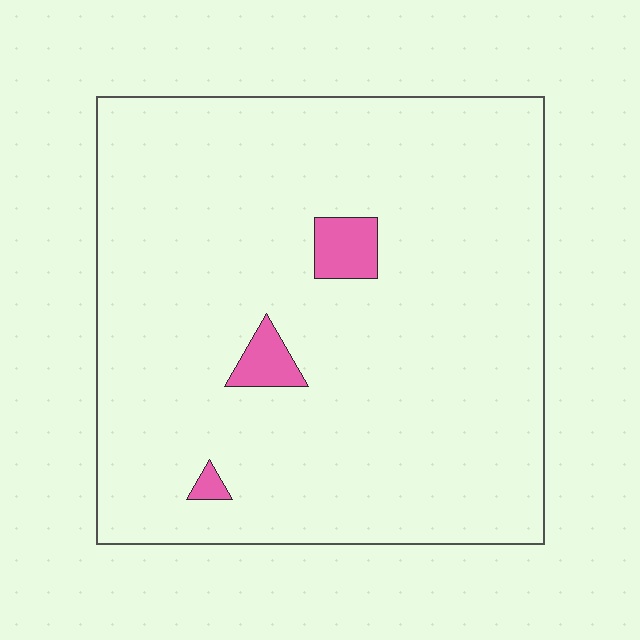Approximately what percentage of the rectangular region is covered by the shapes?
Approximately 5%.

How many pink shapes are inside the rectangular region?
3.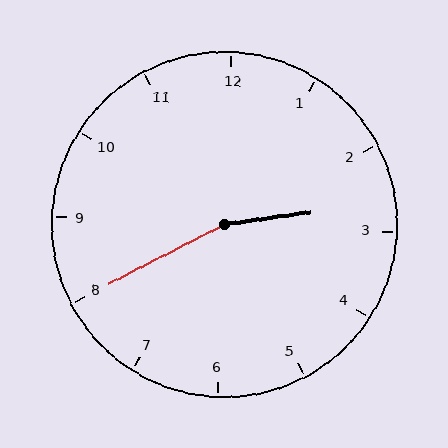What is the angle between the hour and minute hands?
Approximately 160 degrees.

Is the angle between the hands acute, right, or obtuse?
It is obtuse.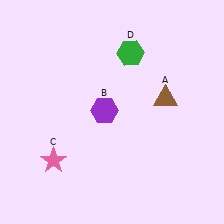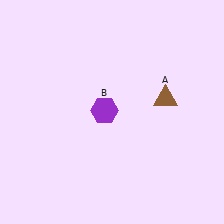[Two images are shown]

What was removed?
The green hexagon (D), the pink star (C) were removed in Image 2.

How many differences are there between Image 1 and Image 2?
There are 2 differences between the two images.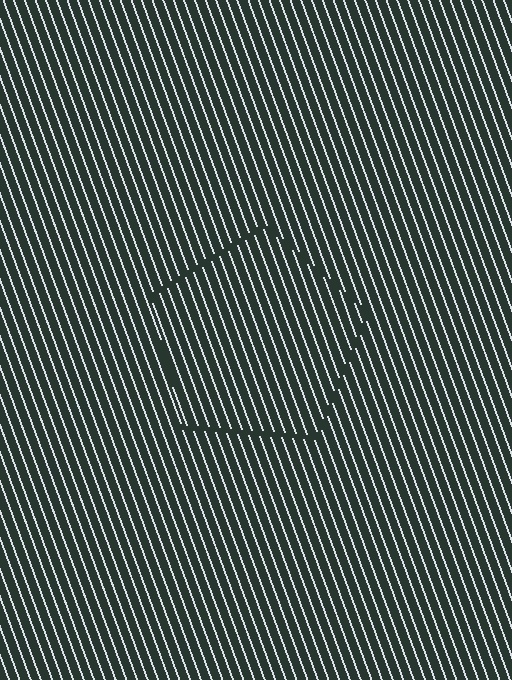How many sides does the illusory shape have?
5 sides — the line-ends trace a pentagon.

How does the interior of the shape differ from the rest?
The interior of the shape contains the same grating, shifted by half a period — the contour is defined by the phase discontinuity where line-ends from the inner and outer gratings abut.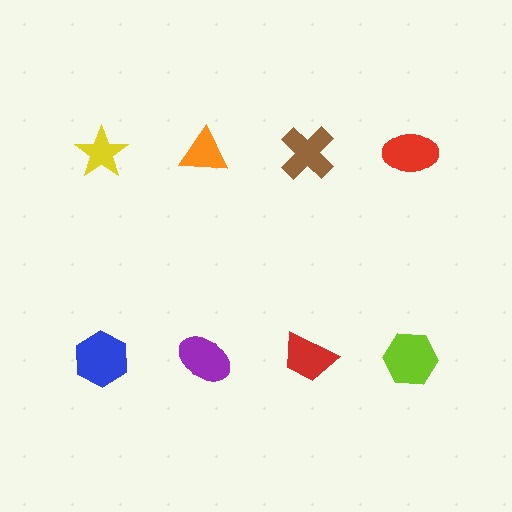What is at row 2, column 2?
A purple ellipse.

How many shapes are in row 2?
4 shapes.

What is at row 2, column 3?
A red trapezoid.